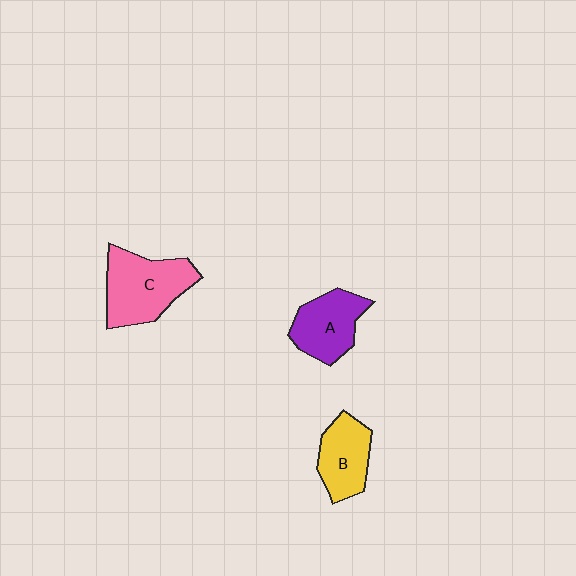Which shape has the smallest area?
Shape B (yellow).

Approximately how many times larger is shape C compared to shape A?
Approximately 1.3 times.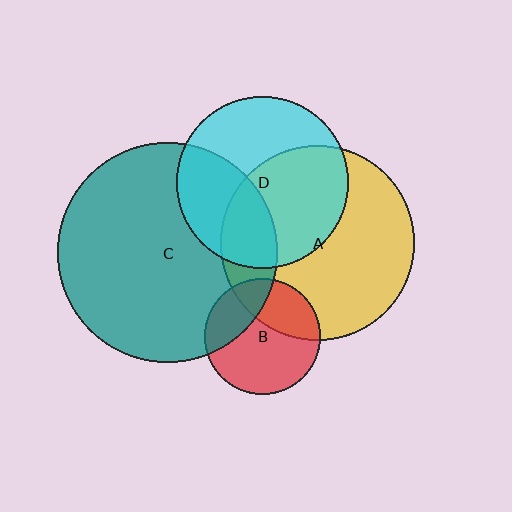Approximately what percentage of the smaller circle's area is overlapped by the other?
Approximately 20%.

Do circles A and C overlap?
Yes.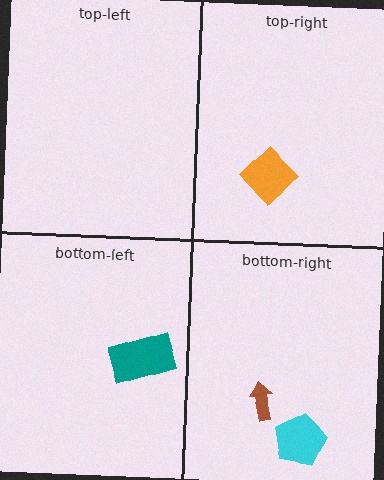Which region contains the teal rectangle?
The bottom-left region.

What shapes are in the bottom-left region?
The teal rectangle.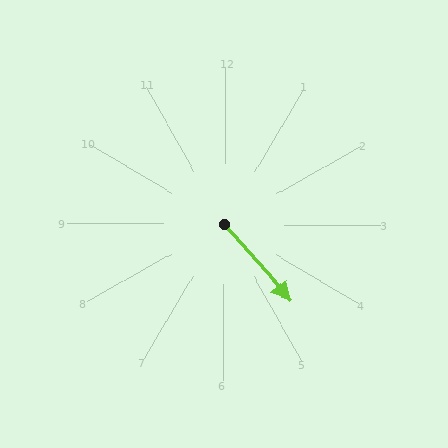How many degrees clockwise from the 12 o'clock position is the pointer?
Approximately 138 degrees.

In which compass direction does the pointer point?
Southeast.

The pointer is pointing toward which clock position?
Roughly 5 o'clock.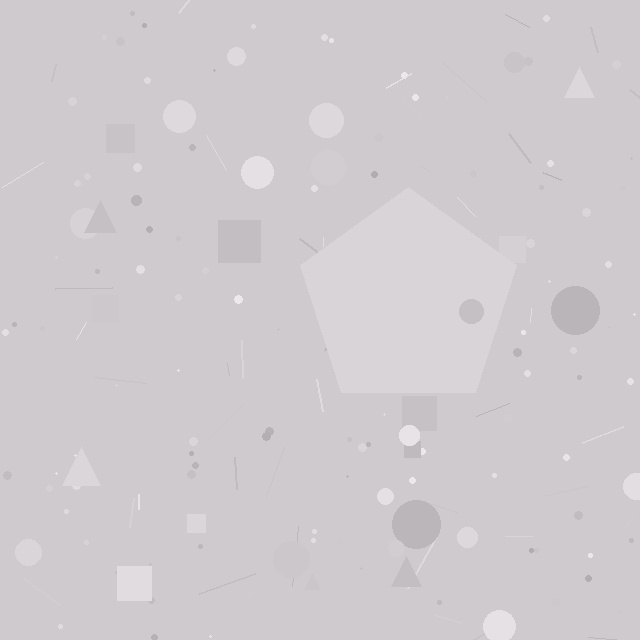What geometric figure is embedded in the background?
A pentagon is embedded in the background.